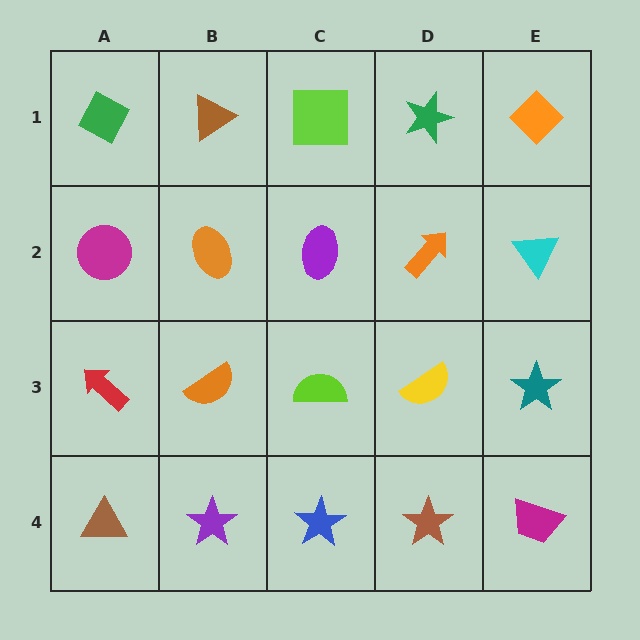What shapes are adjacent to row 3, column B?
An orange ellipse (row 2, column B), a purple star (row 4, column B), a red arrow (row 3, column A), a lime semicircle (row 3, column C).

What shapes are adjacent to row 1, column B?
An orange ellipse (row 2, column B), a green diamond (row 1, column A), a lime square (row 1, column C).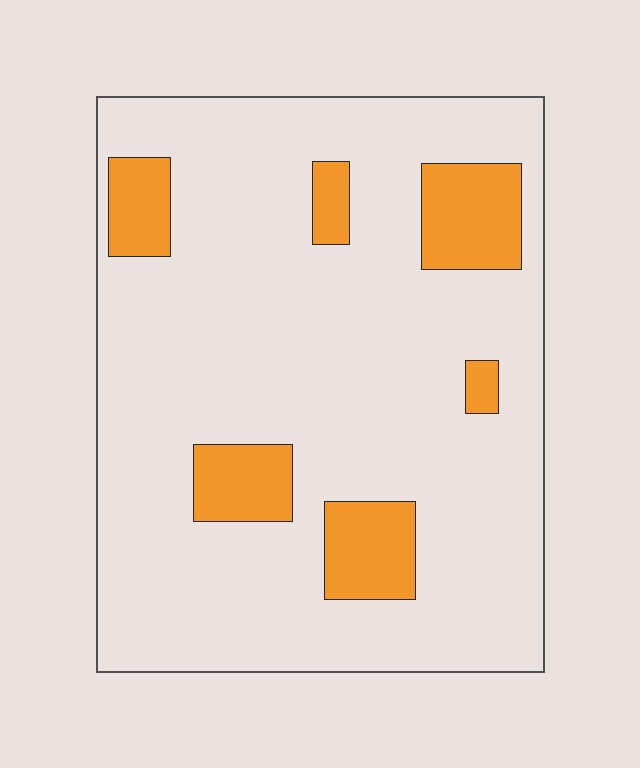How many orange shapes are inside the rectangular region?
6.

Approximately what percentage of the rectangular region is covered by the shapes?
Approximately 15%.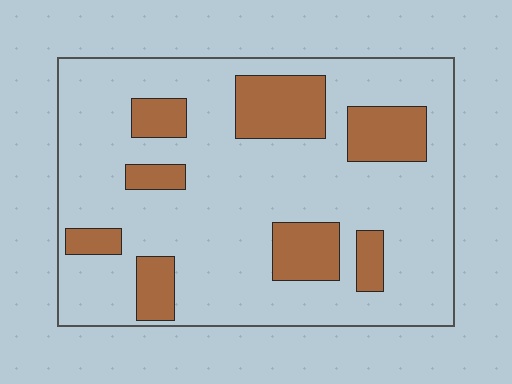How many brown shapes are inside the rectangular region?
8.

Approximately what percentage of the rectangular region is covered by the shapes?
Approximately 20%.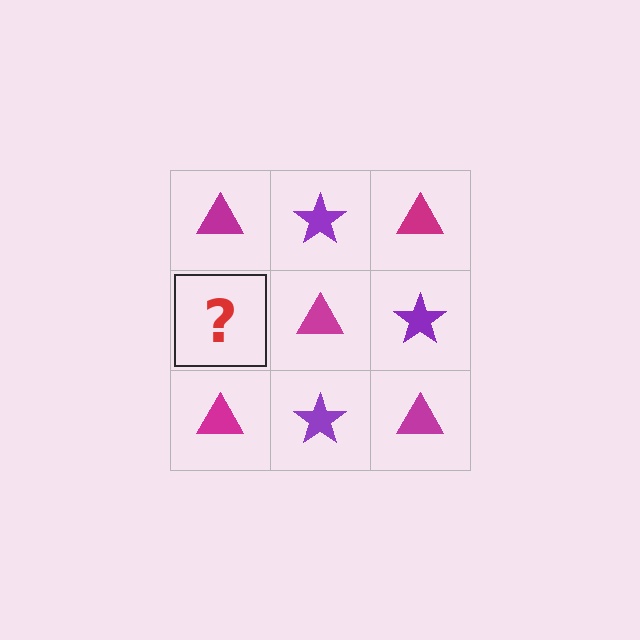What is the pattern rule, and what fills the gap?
The rule is that it alternates magenta triangle and purple star in a checkerboard pattern. The gap should be filled with a purple star.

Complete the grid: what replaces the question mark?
The question mark should be replaced with a purple star.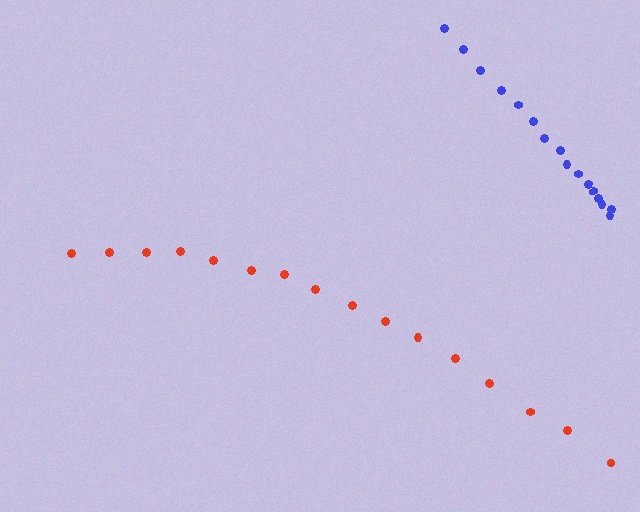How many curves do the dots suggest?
There are 2 distinct paths.